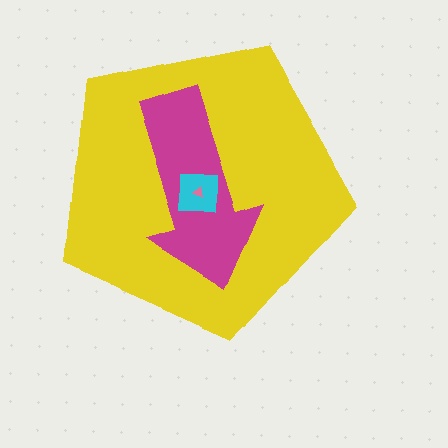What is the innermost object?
The pink triangle.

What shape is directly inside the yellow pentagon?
The magenta arrow.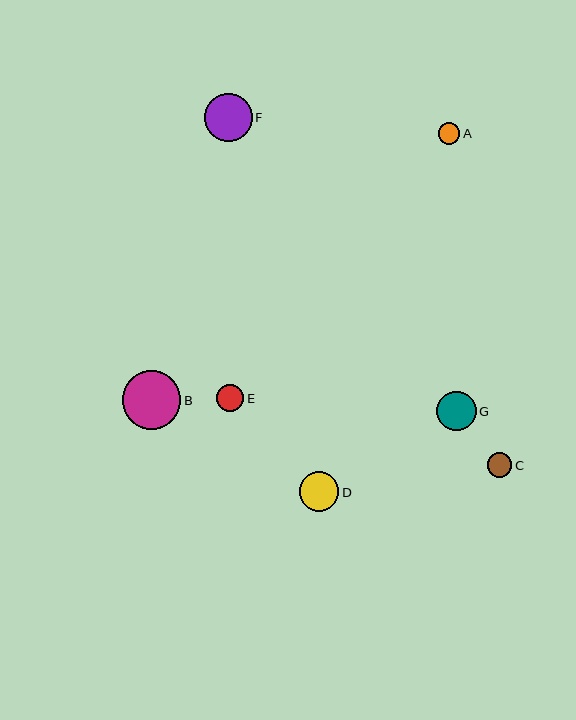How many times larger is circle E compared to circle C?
Circle E is approximately 1.1 times the size of circle C.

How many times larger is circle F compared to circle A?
Circle F is approximately 2.2 times the size of circle A.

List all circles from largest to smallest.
From largest to smallest: B, F, G, D, E, C, A.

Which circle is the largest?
Circle B is the largest with a size of approximately 59 pixels.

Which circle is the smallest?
Circle A is the smallest with a size of approximately 22 pixels.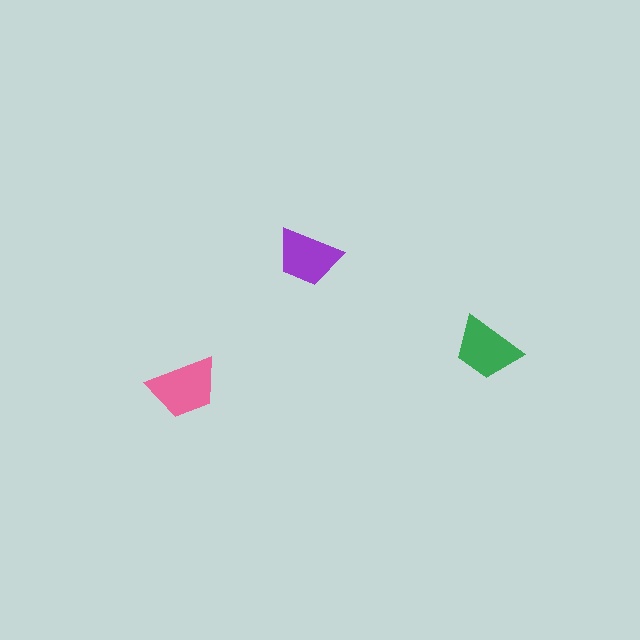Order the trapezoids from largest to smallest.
the pink one, the green one, the purple one.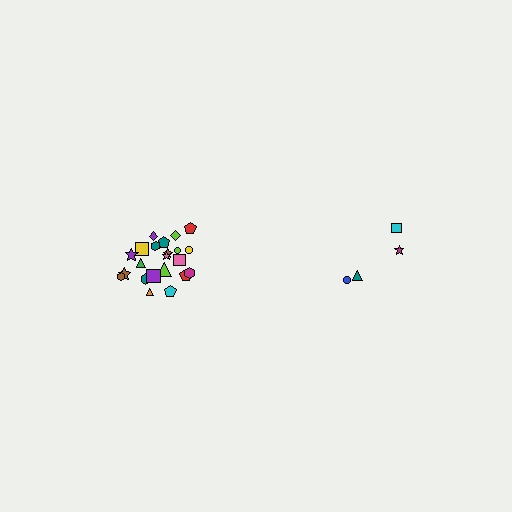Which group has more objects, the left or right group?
The left group.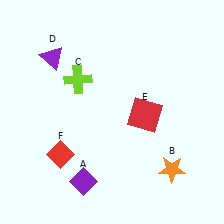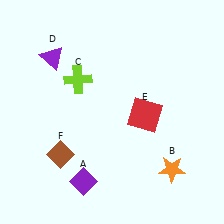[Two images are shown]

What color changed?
The diamond (F) changed from red in Image 1 to brown in Image 2.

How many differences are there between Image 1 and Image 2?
There is 1 difference between the two images.